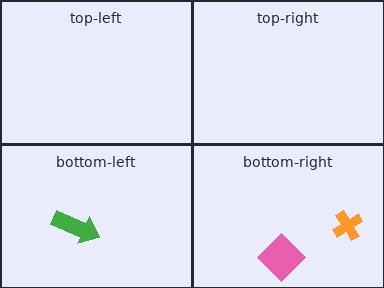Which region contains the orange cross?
The bottom-right region.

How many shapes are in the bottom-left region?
1.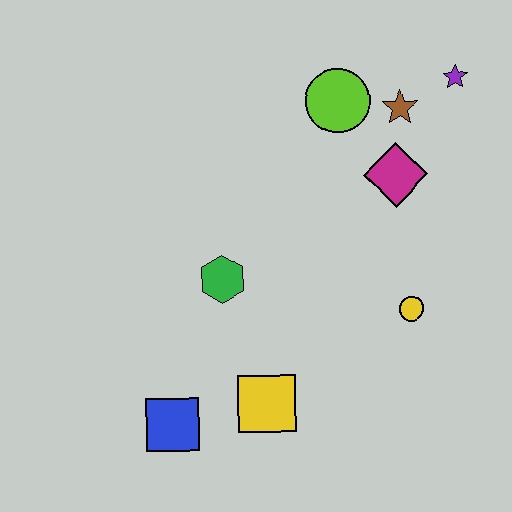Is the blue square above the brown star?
No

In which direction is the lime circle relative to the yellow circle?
The lime circle is above the yellow circle.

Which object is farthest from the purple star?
The blue square is farthest from the purple star.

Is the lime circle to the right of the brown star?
No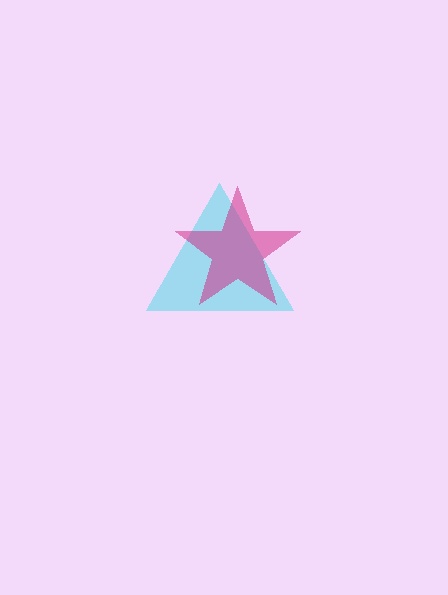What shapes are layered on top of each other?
The layered shapes are: a cyan triangle, a magenta star.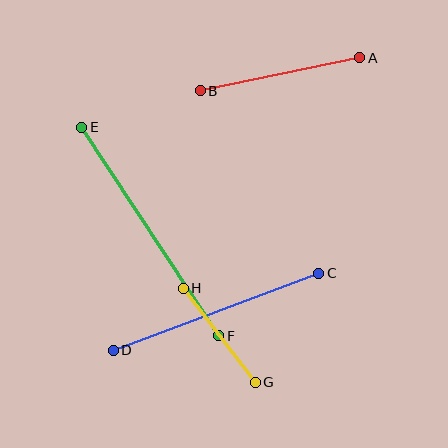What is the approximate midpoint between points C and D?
The midpoint is at approximately (216, 312) pixels.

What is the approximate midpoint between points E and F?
The midpoint is at approximately (150, 231) pixels.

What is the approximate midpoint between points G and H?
The midpoint is at approximately (219, 335) pixels.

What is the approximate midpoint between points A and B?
The midpoint is at approximately (280, 74) pixels.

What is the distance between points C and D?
The distance is approximately 220 pixels.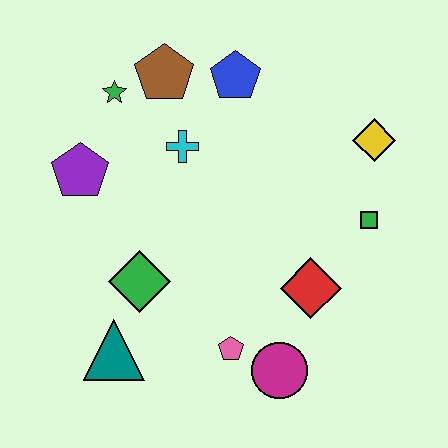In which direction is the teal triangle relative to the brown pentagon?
The teal triangle is below the brown pentagon.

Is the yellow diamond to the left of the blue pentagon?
No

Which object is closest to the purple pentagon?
The green star is closest to the purple pentagon.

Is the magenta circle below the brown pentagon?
Yes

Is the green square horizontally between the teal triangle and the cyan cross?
No